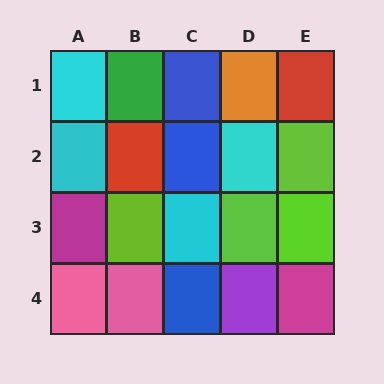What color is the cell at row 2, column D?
Cyan.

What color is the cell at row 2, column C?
Blue.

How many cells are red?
2 cells are red.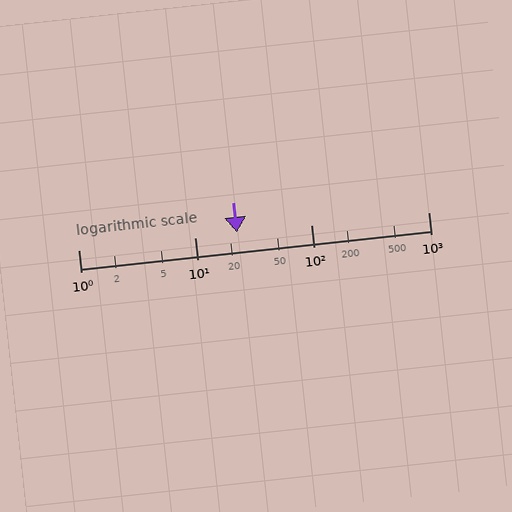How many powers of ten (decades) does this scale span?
The scale spans 3 decades, from 1 to 1000.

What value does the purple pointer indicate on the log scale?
The pointer indicates approximately 23.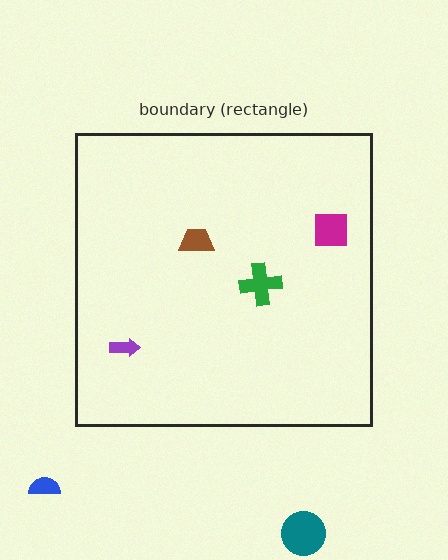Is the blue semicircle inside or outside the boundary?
Outside.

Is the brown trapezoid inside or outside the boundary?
Inside.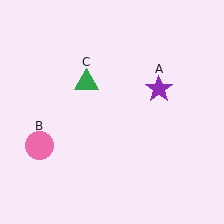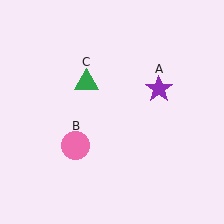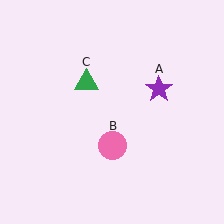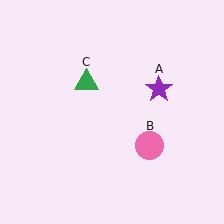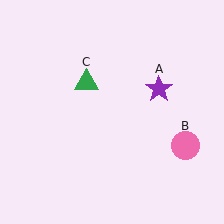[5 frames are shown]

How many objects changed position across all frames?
1 object changed position: pink circle (object B).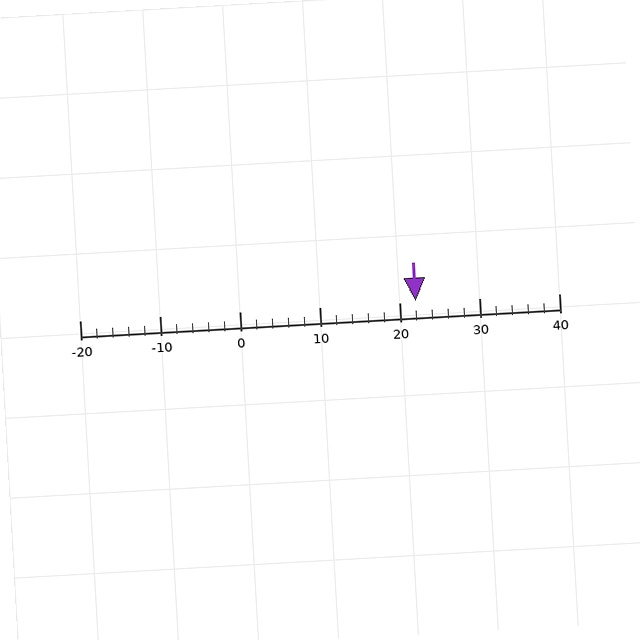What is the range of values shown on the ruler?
The ruler shows values from -20 to 40.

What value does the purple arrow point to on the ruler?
The purple arrow points to approximately 22.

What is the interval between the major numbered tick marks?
The major tick marks are spaced 10 units apart.